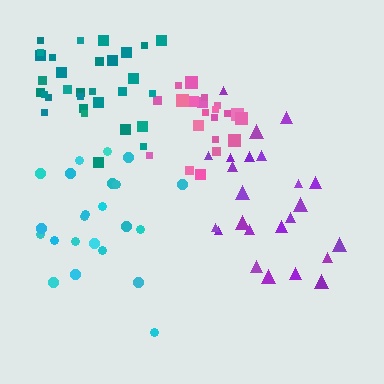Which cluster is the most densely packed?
Pink.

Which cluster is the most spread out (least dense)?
Purple.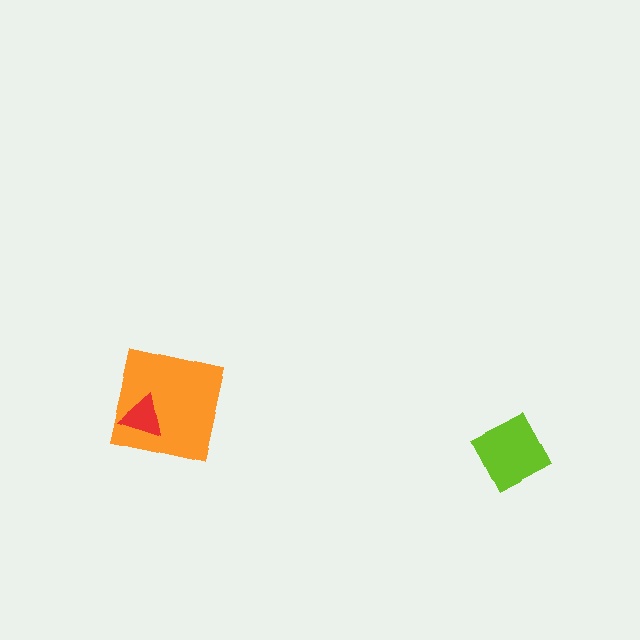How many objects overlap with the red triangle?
1 object overlaps with the red triangle.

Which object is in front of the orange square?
The red triangle is in front of the orange square.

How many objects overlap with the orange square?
1 object overlaps with the orange square.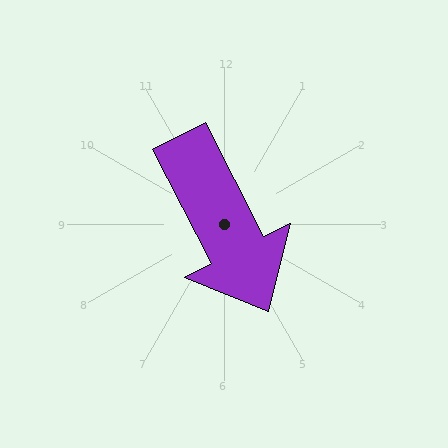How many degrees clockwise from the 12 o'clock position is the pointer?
Approximately 153 degrees.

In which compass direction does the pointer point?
Southeast.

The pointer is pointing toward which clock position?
Roughly 5 o'clock.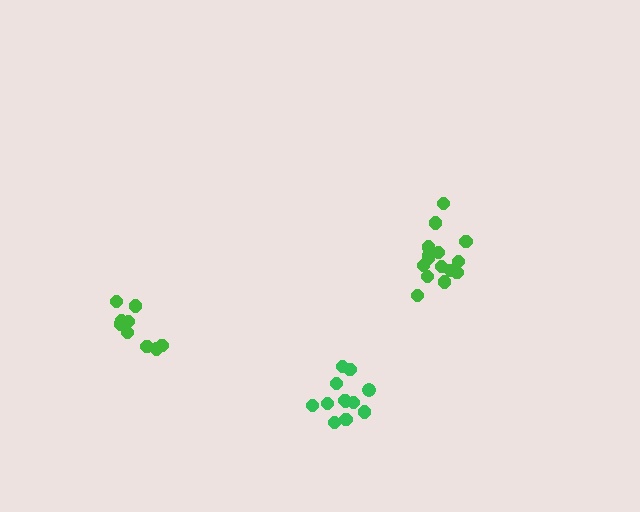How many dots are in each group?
Group 1: 15 dots, Group 2: 12 dots, Group 3: 9 dots (36 total).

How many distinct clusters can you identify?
There are 3 distinct clusters.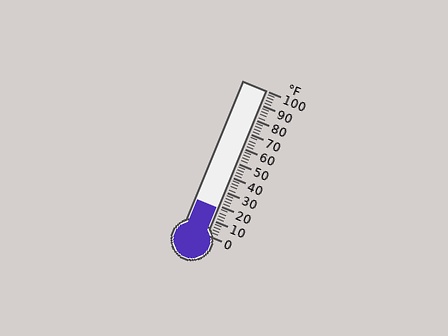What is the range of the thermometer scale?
The thermometer scale ranges from 0°F to 100°F.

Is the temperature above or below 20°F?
The temperature is below 20°F.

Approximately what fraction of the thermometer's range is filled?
The thermometer is filled to approximately 20% of its range.